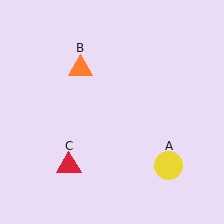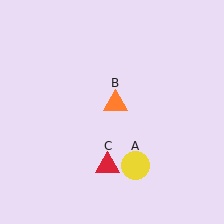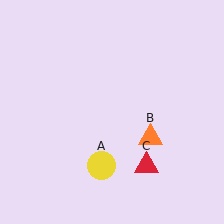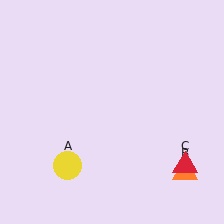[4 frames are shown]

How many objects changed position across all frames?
3 objects changed position: yellow circle (object A), orange triangle (object B), red triangle (object C).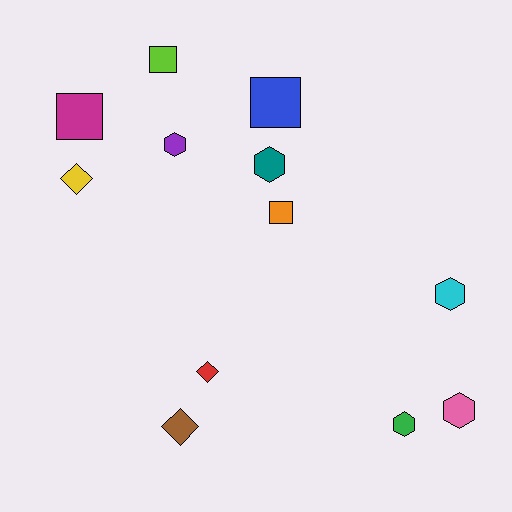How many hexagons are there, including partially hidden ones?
There are 5 hexagons.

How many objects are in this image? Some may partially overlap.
There are 12 objects.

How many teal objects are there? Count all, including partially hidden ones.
There is 1 teal object.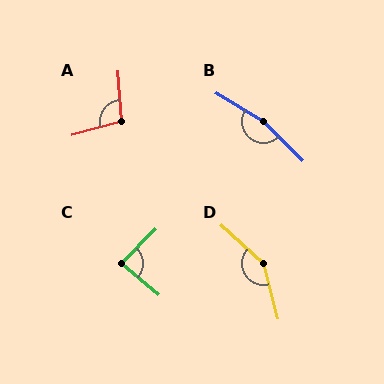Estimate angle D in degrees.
Approximately 146 degrees.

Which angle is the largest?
B, at approximately 166 degrees.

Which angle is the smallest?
C, at approximately 85 degrees.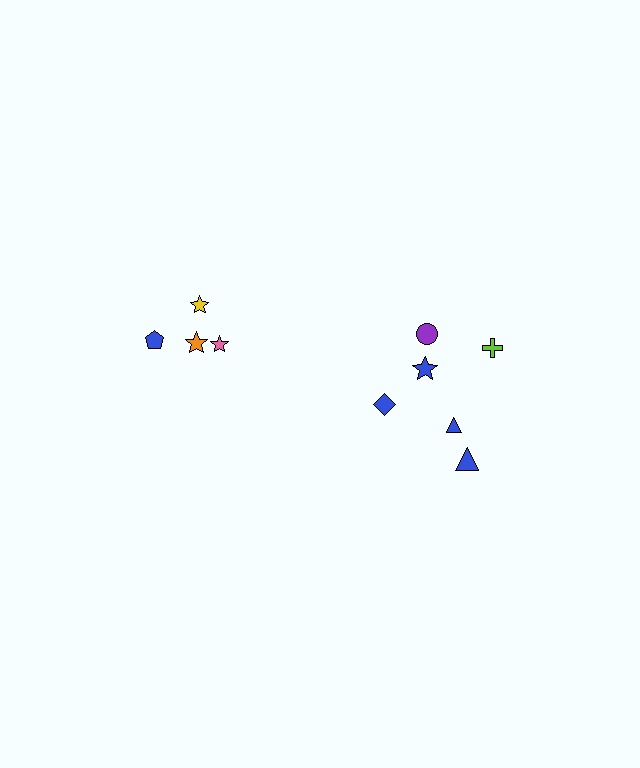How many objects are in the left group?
There are 4 objects.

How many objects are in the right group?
There are 6 objects.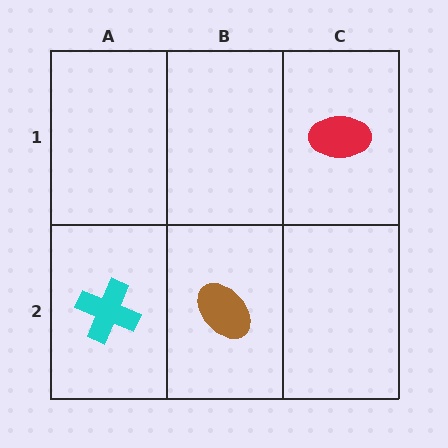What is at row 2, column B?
A brown ellipse.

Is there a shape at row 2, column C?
No, that cell is empty.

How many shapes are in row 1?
1 shape.